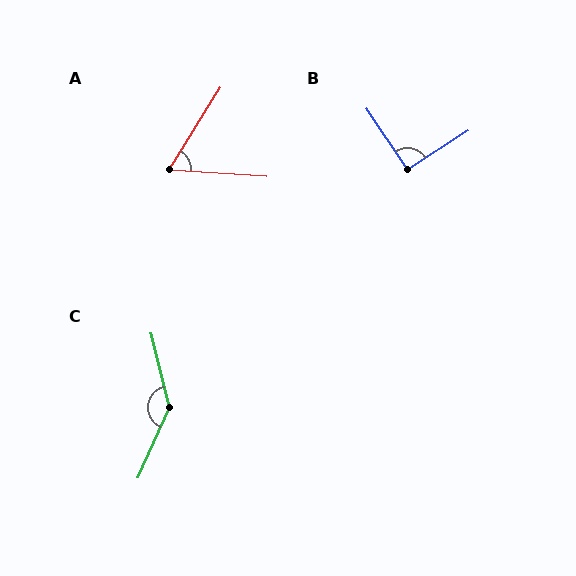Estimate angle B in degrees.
Approximately 92 degrees.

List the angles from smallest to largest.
A (62°), B (92°), C (141°).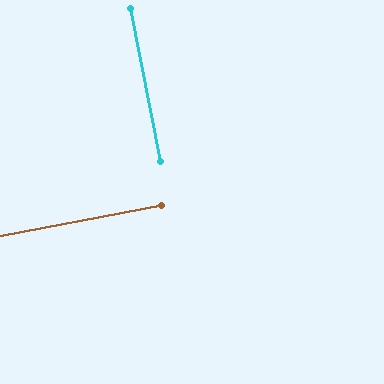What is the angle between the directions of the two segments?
Approximately 90 degrees.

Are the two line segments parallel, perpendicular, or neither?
Perpendicular — they meet at approximately 90°.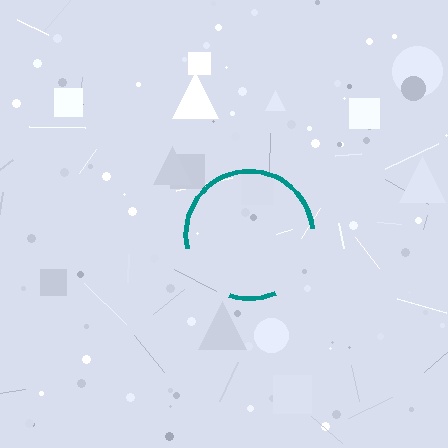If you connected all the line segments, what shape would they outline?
They would outline a circle.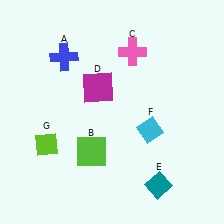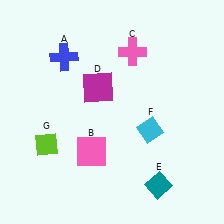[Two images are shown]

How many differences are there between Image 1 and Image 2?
There is 1 difference between the two images.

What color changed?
The square (B) changed from lime in Image 1 to pink in Image 2.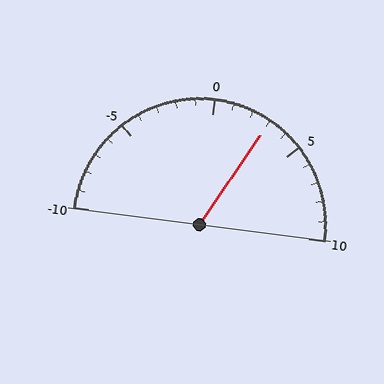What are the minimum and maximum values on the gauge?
The gauge ranges from -10 to 10.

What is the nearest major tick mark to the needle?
The nearest major tick mark is 5.